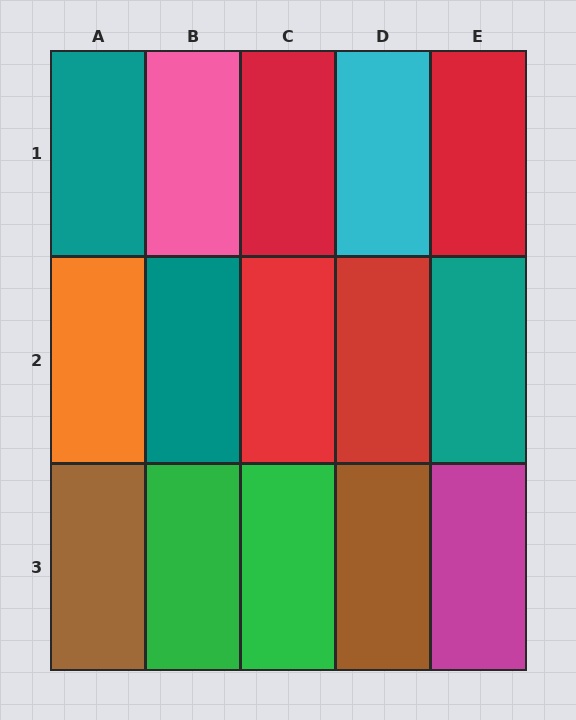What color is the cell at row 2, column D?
Red.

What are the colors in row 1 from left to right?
Teal, pink, red, cyan, red.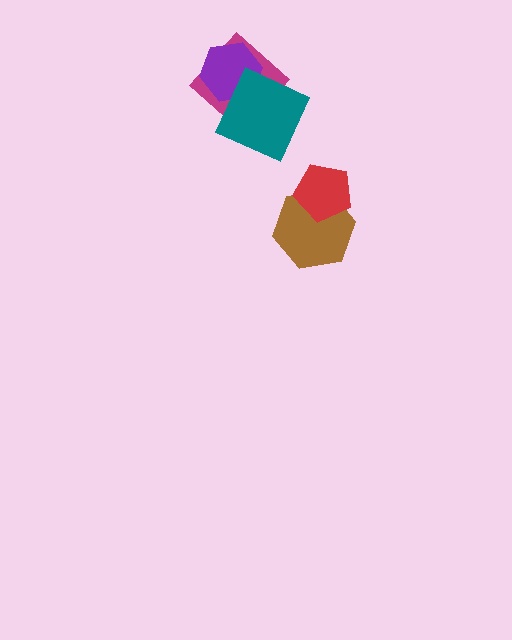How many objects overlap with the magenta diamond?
2 objects overlap with the magenta diamond.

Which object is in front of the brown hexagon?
The red pentagon is in front of the brown hexagon.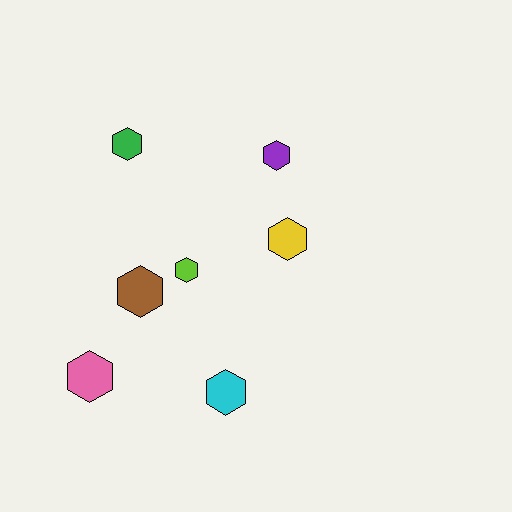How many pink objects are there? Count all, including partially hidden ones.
There is 1 pink object.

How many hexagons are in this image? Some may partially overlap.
There are 7 hexagons.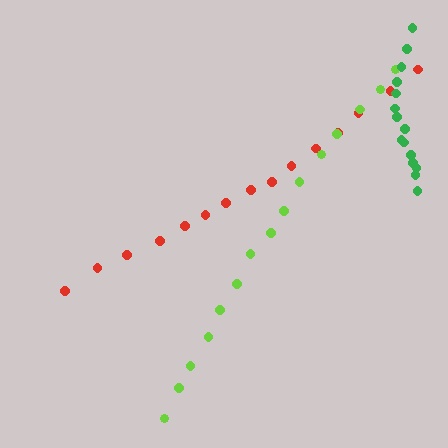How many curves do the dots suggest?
There are 3 distinct paths.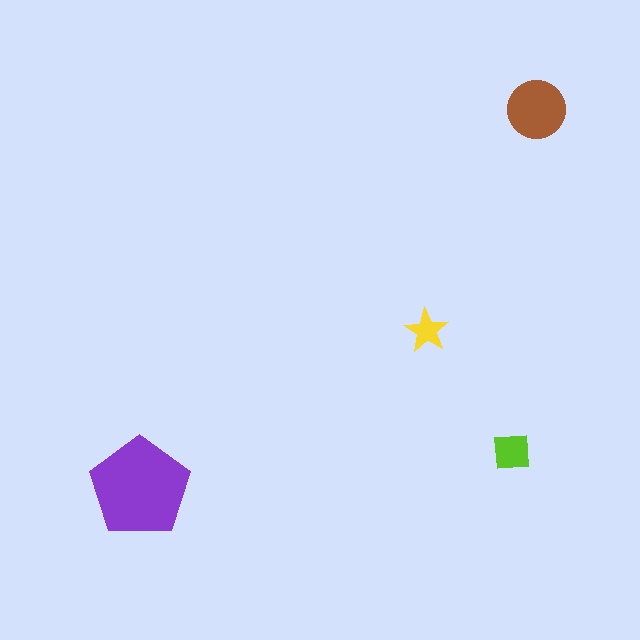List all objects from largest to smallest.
The purple pentagon, the brown circle, the lime square, the yellow star.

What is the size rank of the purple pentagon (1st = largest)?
1st.